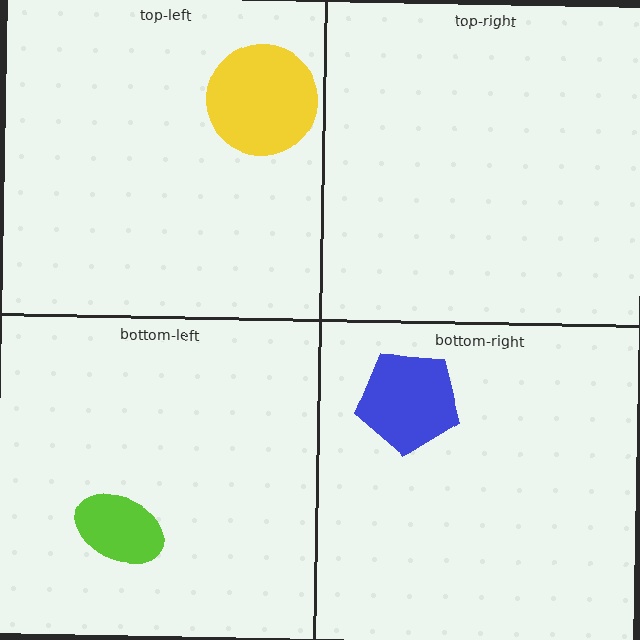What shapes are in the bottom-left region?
The lime ellipse.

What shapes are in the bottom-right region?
The blue pentagon.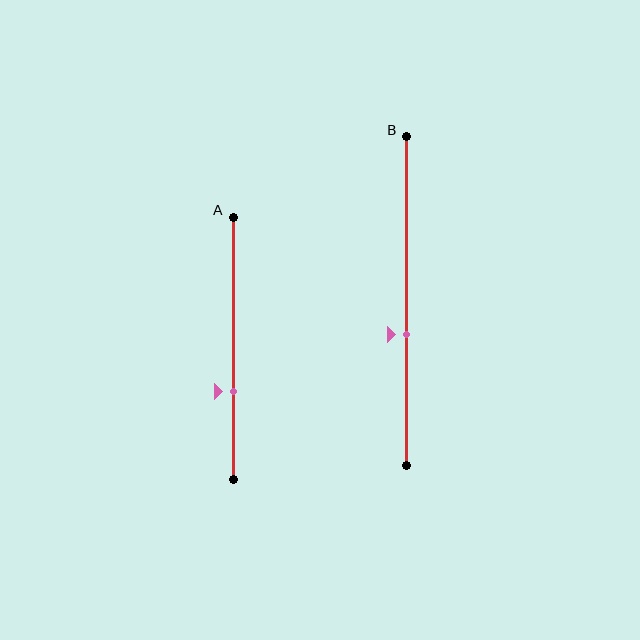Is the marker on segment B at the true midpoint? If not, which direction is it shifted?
No, the marker on segment B is shifted downward by about 10% of the segment length.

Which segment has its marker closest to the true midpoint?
Segment B has its marker closest to the true midpoint.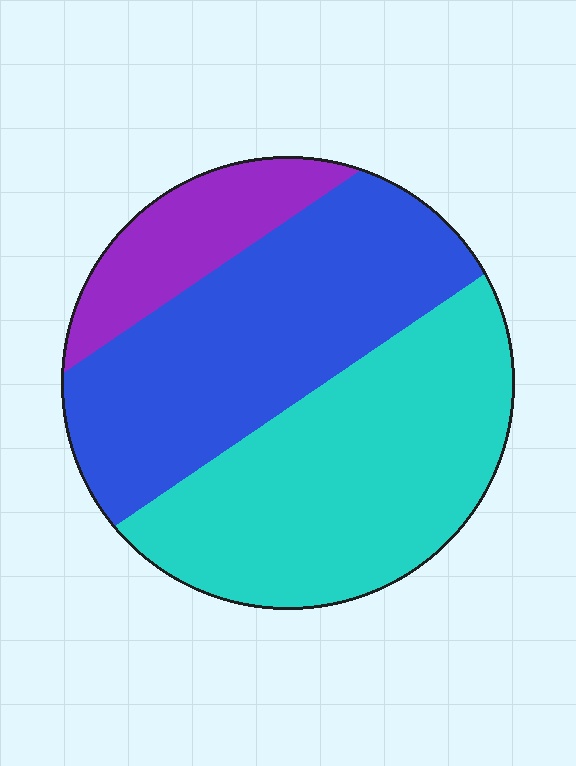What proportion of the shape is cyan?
Cyan covers roughly 45% of the shape.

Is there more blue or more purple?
Blue.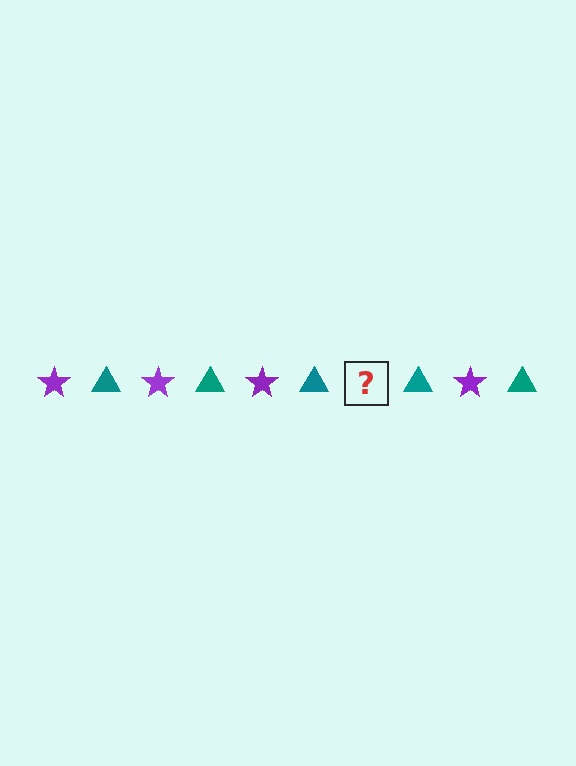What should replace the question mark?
The question mark should be replaced with a purple star.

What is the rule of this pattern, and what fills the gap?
The rule is that the pattern alternates between purple star and teal triangle. The gap should be filled with a purple star.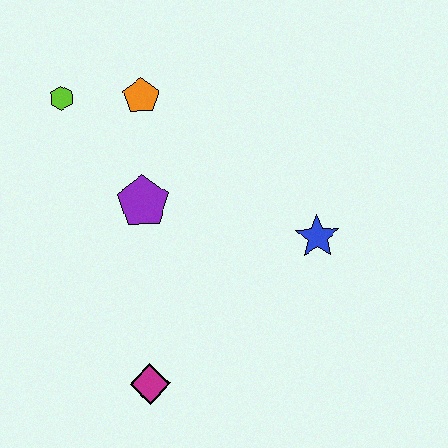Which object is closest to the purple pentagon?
The orange pentagon is closest to the purple pentagon.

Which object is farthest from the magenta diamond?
The lime hexagon is farthest from the magenta diamond.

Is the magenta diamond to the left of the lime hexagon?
No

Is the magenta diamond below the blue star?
Yes